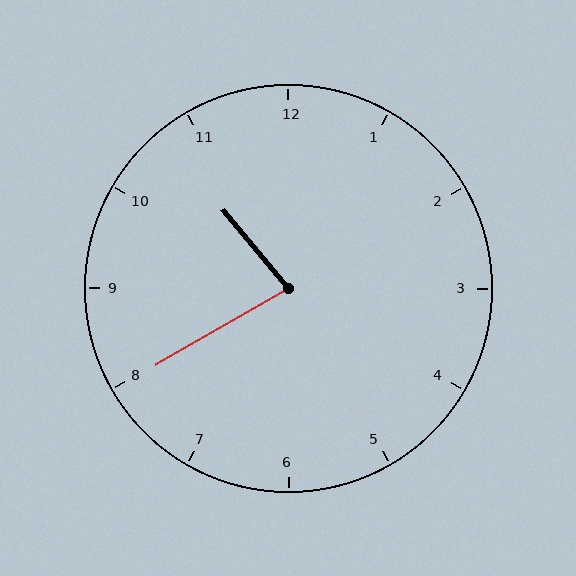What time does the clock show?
10:40.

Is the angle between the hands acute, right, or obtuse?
It is acute.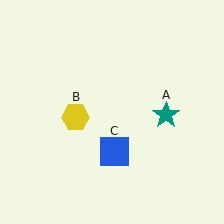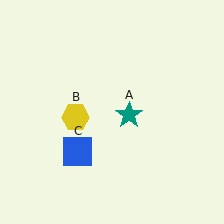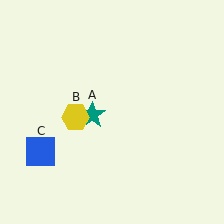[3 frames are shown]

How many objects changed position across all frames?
2 objects changed position: teal star (object A), blue square (object C).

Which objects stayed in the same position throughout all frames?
Yellow hexagon (object B) remained stationary.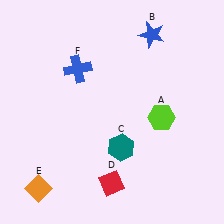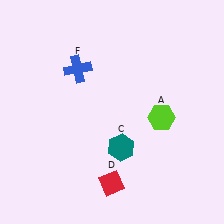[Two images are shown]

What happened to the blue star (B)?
The blue star (B) was removed in Image 2. It was in the top-right area of Image 1.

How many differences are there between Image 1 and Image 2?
There are 2 differences between the two images.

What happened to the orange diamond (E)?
The orange diamond (E) was removed in Image 2. It was in the bottom-left area of Image 1.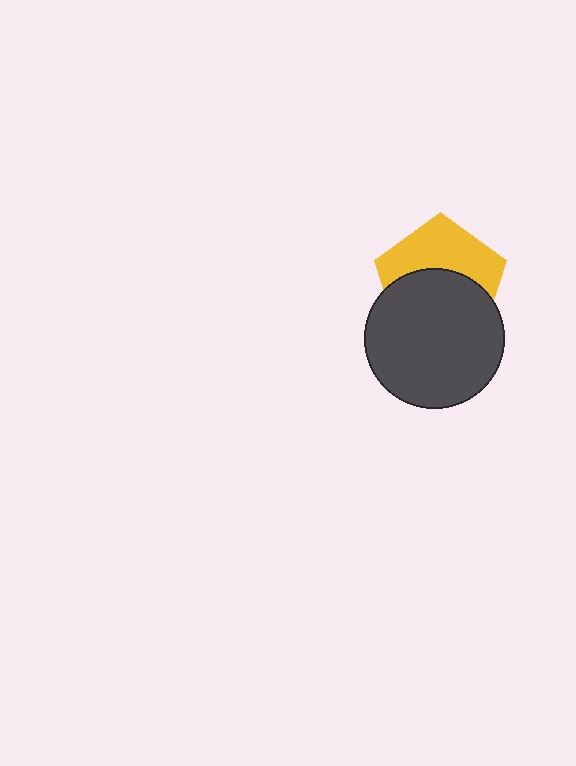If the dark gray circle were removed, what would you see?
You would see the complete yellow pentagon.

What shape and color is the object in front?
The object in front is a dark gray circle.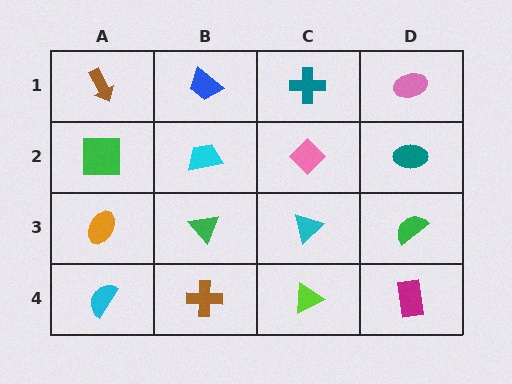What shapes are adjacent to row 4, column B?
A green triangle (row 3, column B), a cyan semicircle (row 4, column A), a lime triangle (row 4, column C).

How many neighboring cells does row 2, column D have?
3.